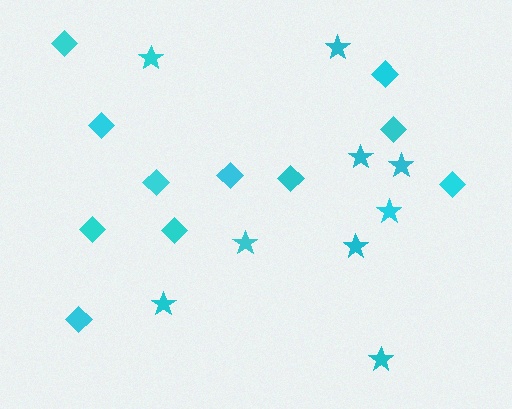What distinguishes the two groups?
There are 2 groups: one group of diamonds (11) and one group of stars (9).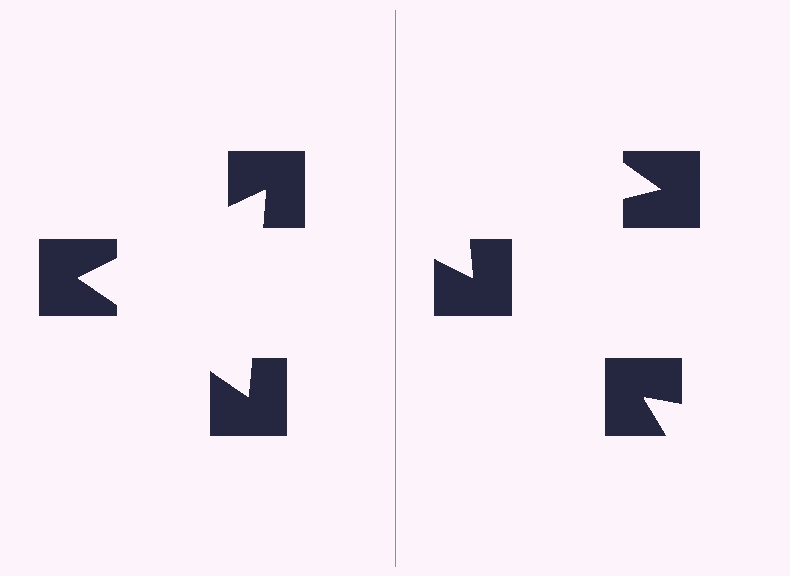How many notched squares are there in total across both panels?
6 — 3 on each side.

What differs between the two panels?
The notched squares are positioned identically on both sides; only the wedge orientations differ. On the left they align to a triangle; on the right they are misaligned.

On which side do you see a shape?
An illusory triangle appears on the left side. On the right side the wedge cuts are rotated, so no coherent shape forms.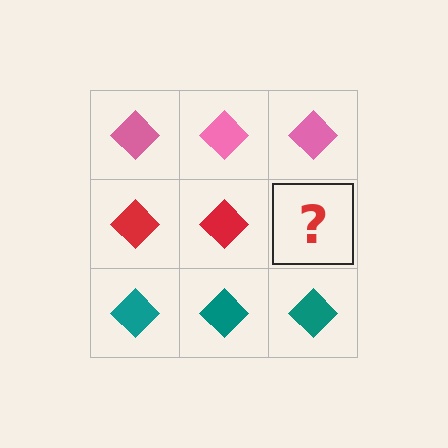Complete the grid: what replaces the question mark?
The question mark should be replaced with a red diamond.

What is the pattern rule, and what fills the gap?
The rule is that each row has a consistent color. The gap should be filled with a red diamond.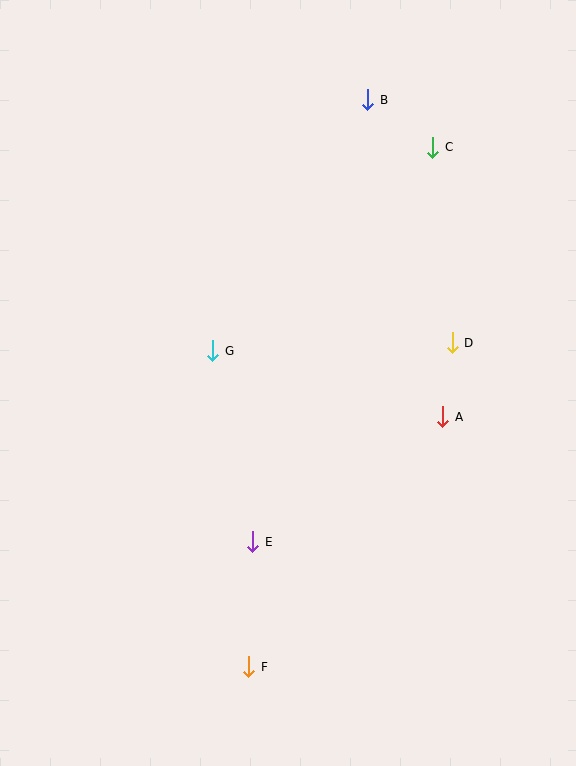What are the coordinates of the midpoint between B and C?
The midpoint between B and C is at (400, 124).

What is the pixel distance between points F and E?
The distance between F and E is 125 pixels.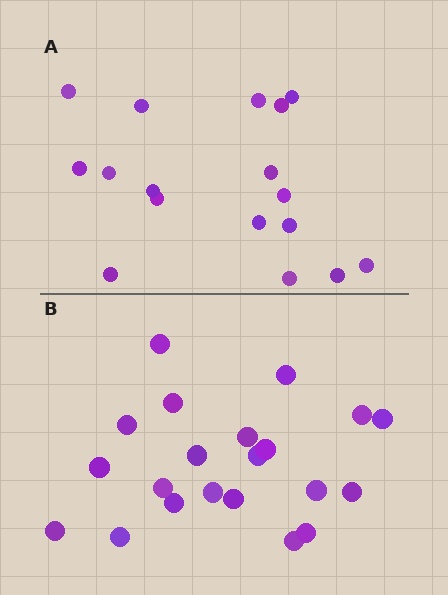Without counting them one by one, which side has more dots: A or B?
Region B (the bottom region) has more dots.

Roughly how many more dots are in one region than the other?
Region B has about 4 more dots than region A.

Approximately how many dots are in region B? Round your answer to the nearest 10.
About 20 dots. (The exact count is 21, which rounds to 20.)